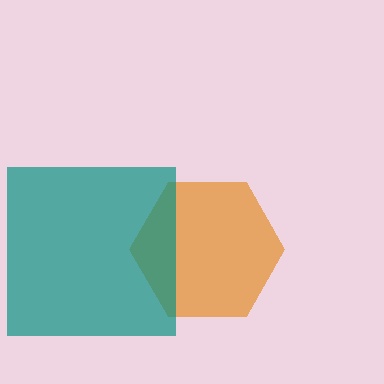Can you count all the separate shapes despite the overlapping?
Yes, there are 2 separate shapes.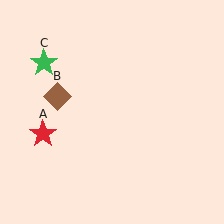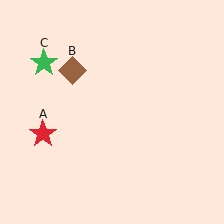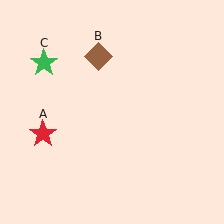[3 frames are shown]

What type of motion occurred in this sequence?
The brown diamond (object B) rotated clockwise around the center of the scene.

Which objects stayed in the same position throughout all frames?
Red star (object A) and green star (object C) remained stationary.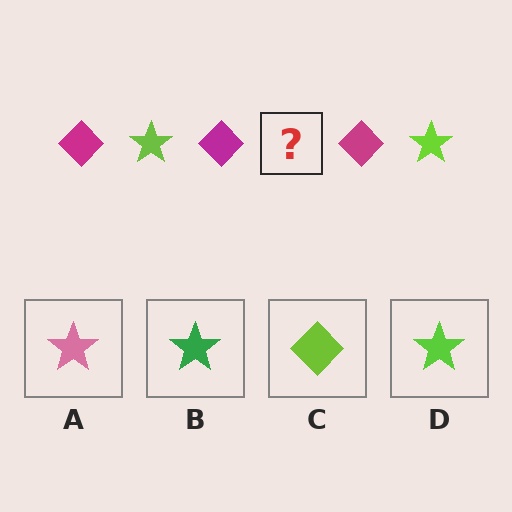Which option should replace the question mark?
Option D.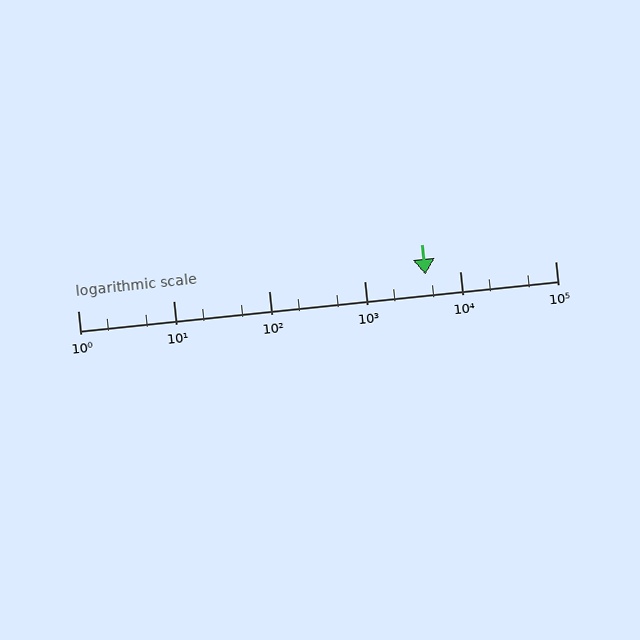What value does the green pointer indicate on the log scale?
The pointer indicates approximately 4400.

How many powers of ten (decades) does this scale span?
The scale spans 5 decades, from 1 to 100000.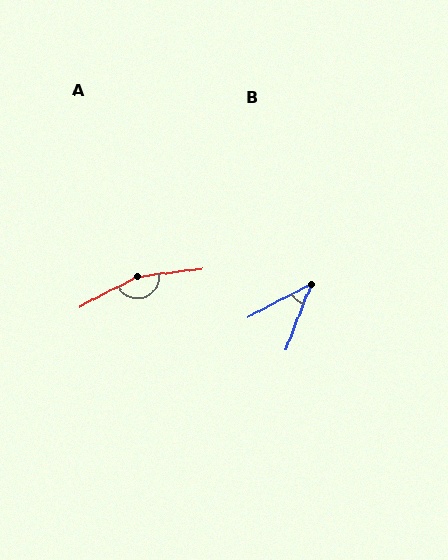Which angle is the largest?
A, at approximately 160 degrees.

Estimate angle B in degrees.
Approximately 41 degrees.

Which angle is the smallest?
B, at approximately 41 degrees.